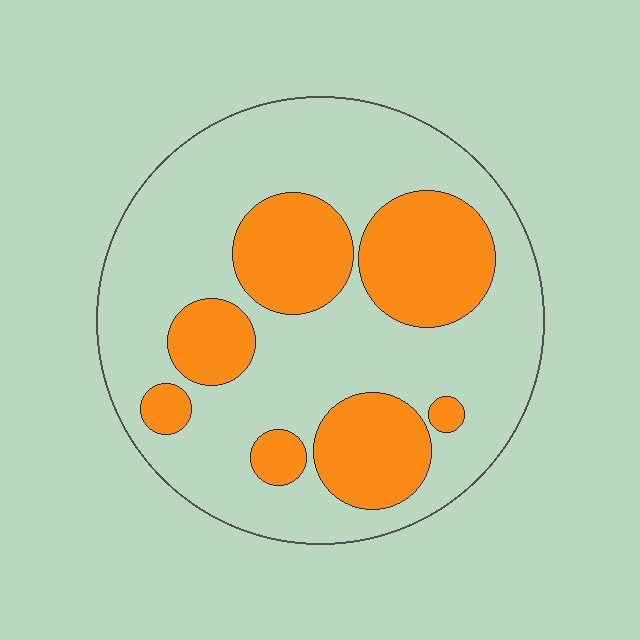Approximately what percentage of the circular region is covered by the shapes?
Approximately 30%.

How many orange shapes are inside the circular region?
7.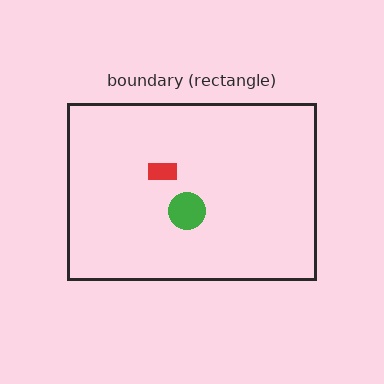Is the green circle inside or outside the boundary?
Inside.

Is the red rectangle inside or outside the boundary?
Inside.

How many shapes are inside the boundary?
2 inside, 0 outside.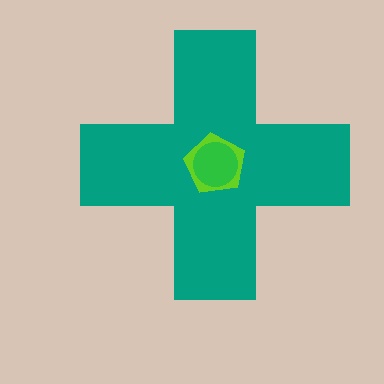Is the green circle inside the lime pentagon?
Yes.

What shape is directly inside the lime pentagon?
The green circle.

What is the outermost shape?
The teal cross.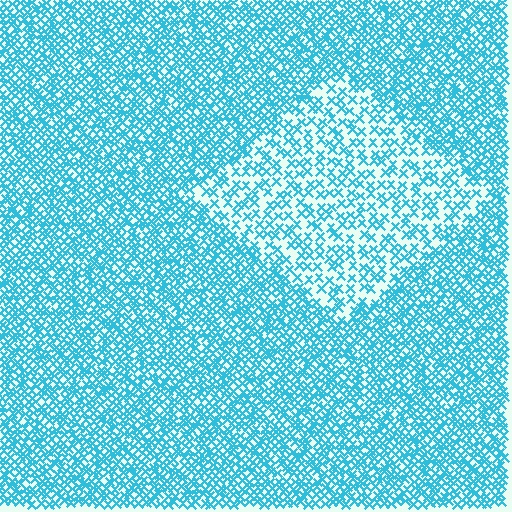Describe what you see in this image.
The image contains small cyan elements arranged at two different densities. A diamond-shaped region is visible where the elements are less densely packed than the surrounding area.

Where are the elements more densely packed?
The elements are more densely packed outside the diamond boundary.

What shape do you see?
I see a diamond.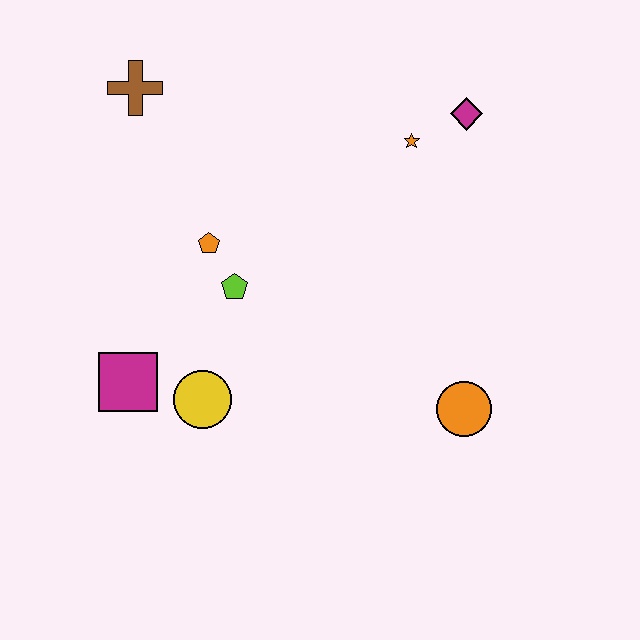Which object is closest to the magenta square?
The yellow circle is closest to the magenta square.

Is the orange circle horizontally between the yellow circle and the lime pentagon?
No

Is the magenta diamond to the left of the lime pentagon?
No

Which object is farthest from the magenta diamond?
The magenta square is farthest from the magenta diamond.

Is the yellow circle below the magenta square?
Yes